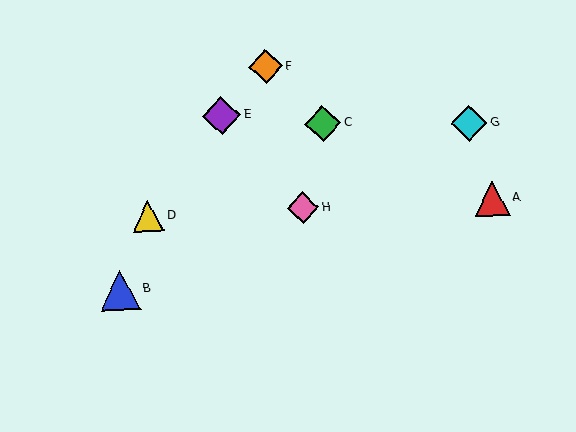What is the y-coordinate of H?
Object H is at y≈208.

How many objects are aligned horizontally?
3 objects (A, D, H) are aligned horizontally.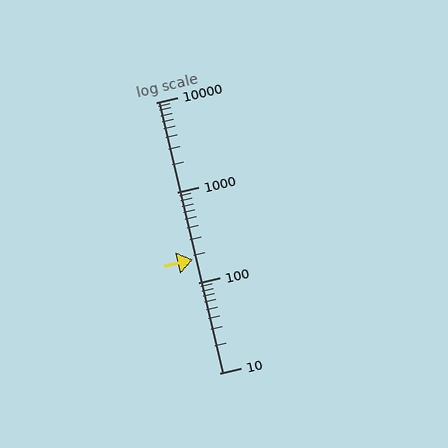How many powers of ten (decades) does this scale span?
The scale spans 3 decades, from 10 to 10000.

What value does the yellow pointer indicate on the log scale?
The pointer indicates approximately 180.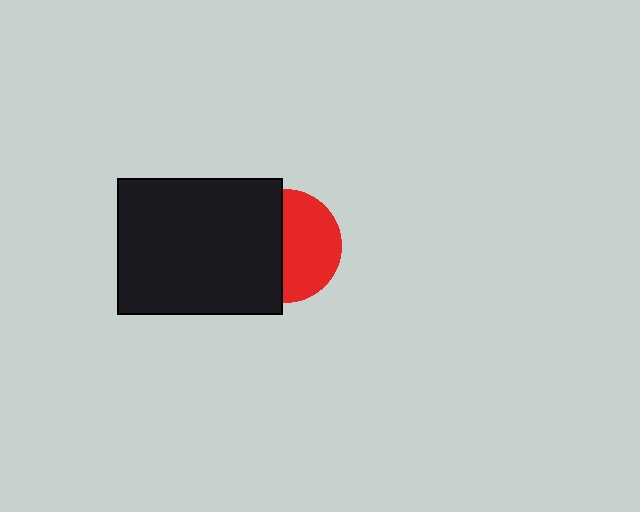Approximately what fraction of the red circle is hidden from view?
Roughly 48% of the red circle is hidden behind the black rectangle.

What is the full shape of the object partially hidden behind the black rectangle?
The partially hidden object is a red circle.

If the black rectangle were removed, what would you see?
You would see the complete red circle.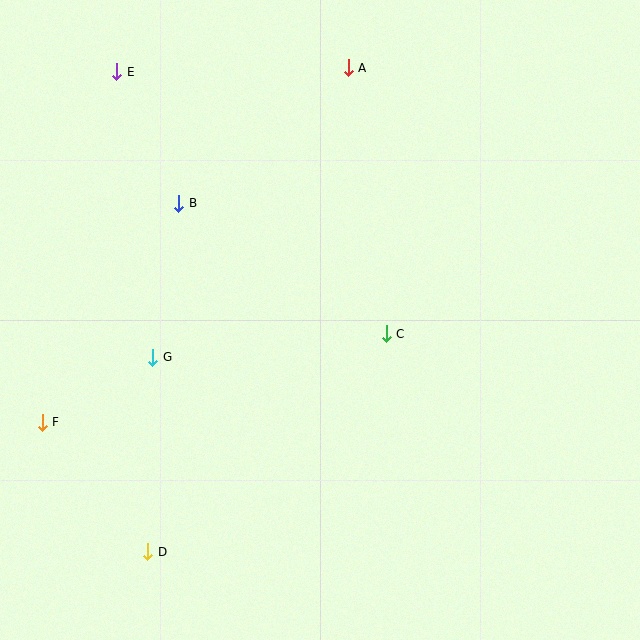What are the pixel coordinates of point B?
Point B is at (179, 203).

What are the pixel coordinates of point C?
Point C is at (386, 334).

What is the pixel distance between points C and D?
The distance between C and D is 323 pixels.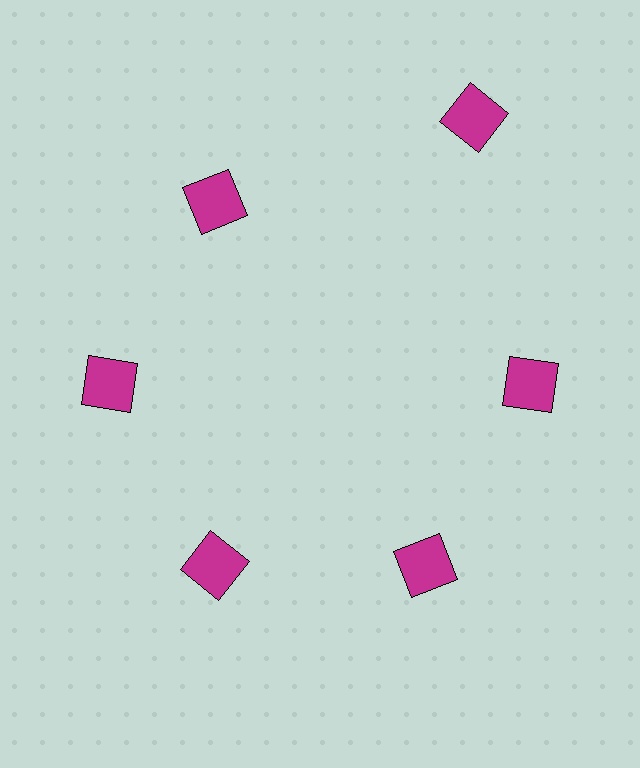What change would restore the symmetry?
The symmetry would be restored by moving it inward, back onto the ring so that all 6 squares sit at equal angles and equal distance from the center.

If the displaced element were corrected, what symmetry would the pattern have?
It would have 6-fold rotational symmetry — the pattern would map onto itself every 60 degrees.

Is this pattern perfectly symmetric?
No. The 6 magenta squares are arranged in a ring, but one element near the 1 o'clock position is pushed outward from the center, breaking the 6-fold rotational symmetry.